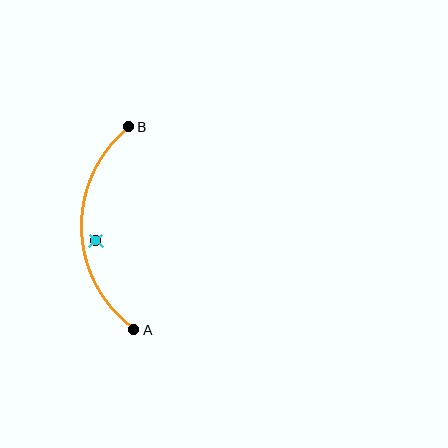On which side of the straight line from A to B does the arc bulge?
The arc bulges to the left of the straight line connecting A and B.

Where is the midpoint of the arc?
The arc midpoint is the point on the curve farthest from the straight line joining A and B. It sits to the left of that line.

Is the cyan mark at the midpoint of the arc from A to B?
No — the cyan mark does not lie on the arc at all. It sits slightly inside the curve.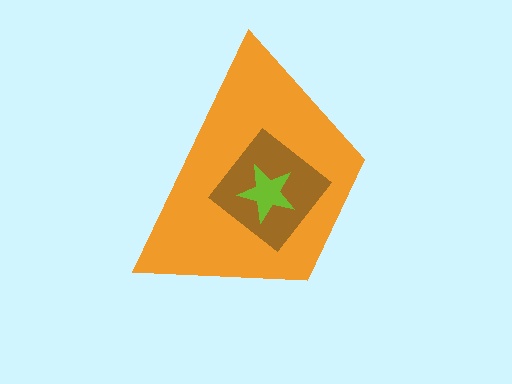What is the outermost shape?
The orange trapezoid.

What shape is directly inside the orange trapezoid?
The brown diamond.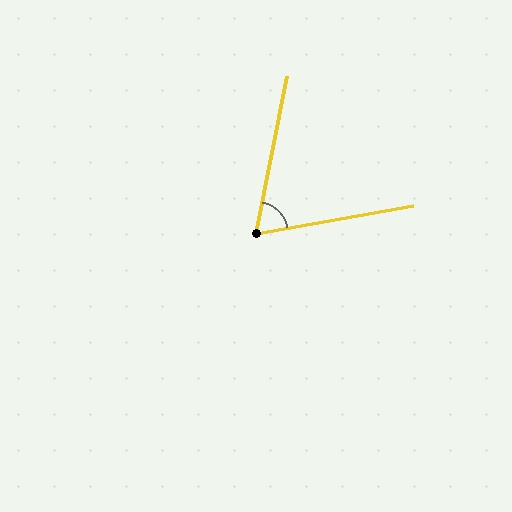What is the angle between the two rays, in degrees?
Approximately 69 degrees.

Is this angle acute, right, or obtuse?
It is acute.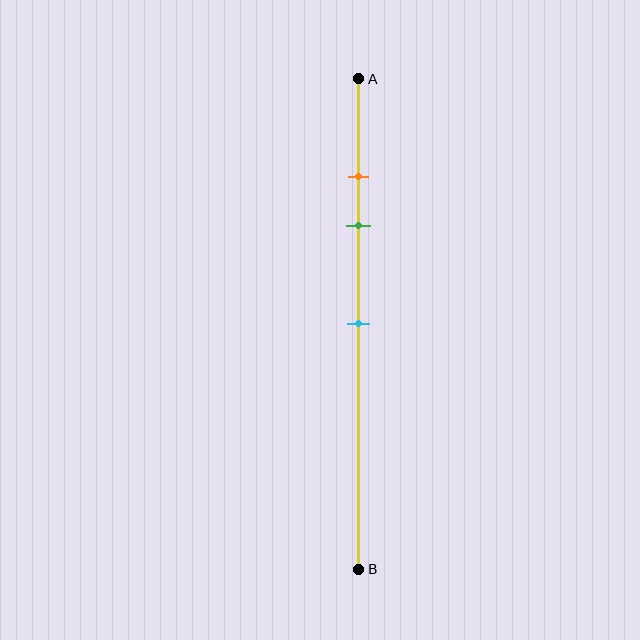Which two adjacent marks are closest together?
The orange and green marks are the closest adjacent pair.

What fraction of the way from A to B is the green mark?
The green mark is approximately 30% (0.3) of the way from A to B.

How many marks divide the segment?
There are 3 marks dividing the segment.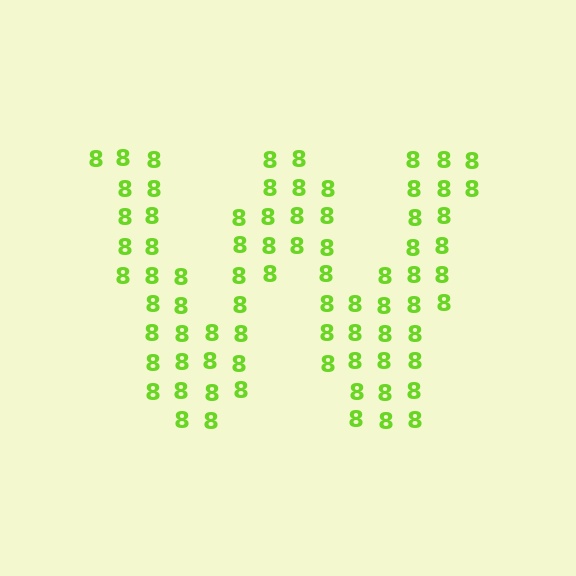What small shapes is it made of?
It is made of small digit 8's.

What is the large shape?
The large shape is the letter W.